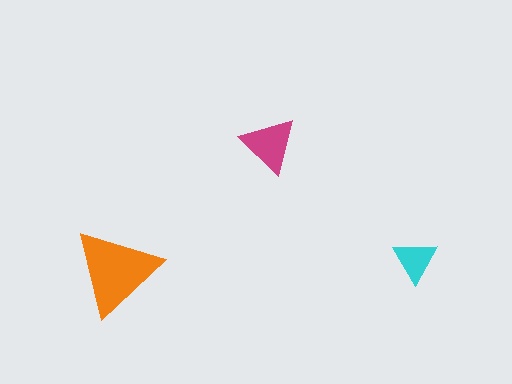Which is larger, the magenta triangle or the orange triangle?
The orange one.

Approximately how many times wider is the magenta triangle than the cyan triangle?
About 1.5 times wider.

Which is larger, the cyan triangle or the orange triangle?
The orange one.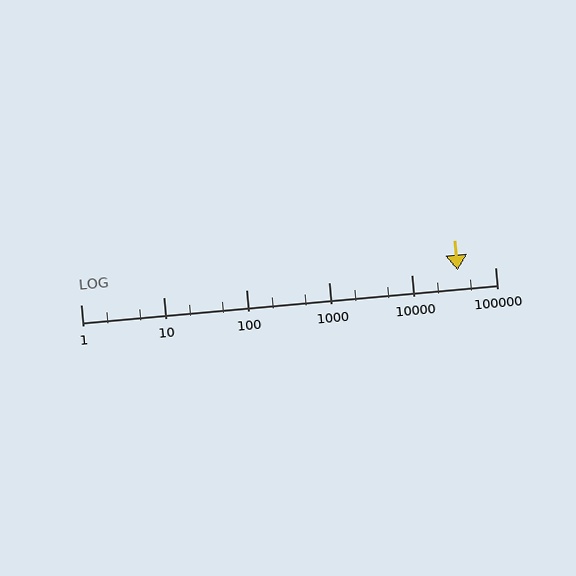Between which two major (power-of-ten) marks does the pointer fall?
The pointer is between 10000 and 100000.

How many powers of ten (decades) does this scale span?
The scale spans 5 decades, from 1 to 100000.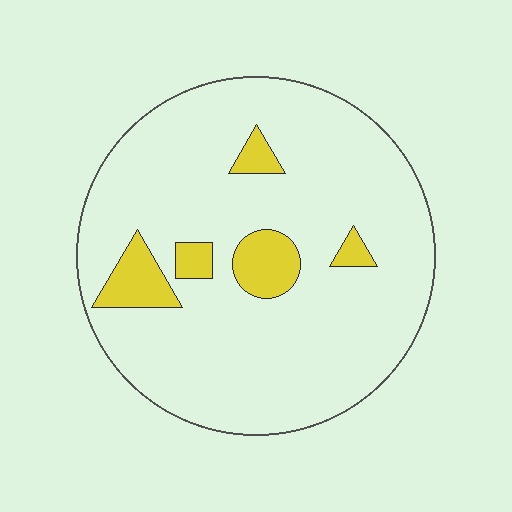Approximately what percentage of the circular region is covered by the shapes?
Approximately 10%.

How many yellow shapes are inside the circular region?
5.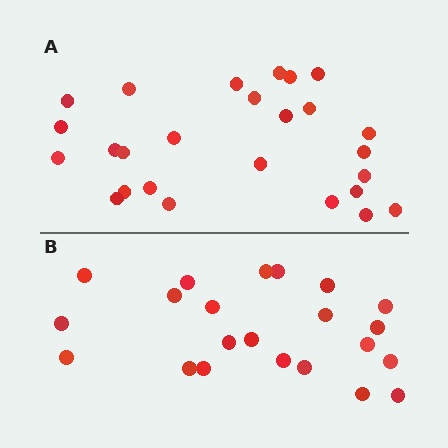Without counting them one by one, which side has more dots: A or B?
Region A (the top region) has more dots.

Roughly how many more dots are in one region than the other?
Region A has about 4 more dots than region B.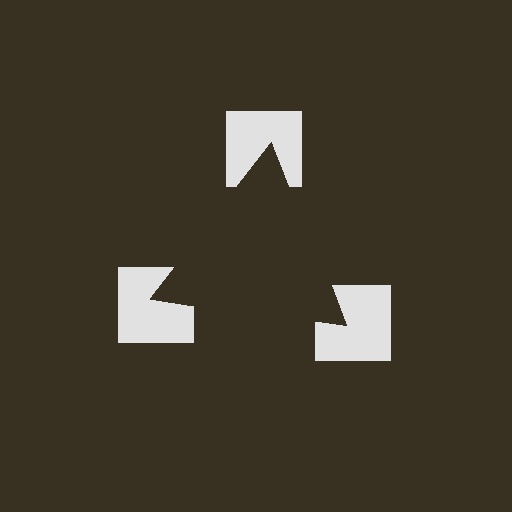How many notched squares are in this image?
There are 3 — one at each vertex of the illusory triangle.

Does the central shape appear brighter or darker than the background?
It typically appears slightly darker than the background, even though no actual brightness change is drawn.